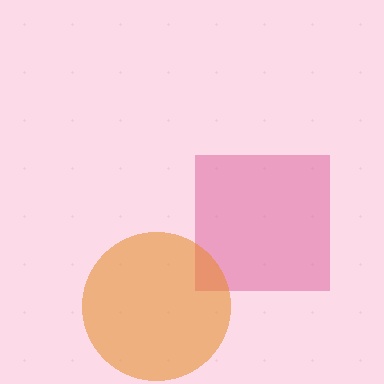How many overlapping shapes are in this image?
There are 2 overlapping shapes in the image.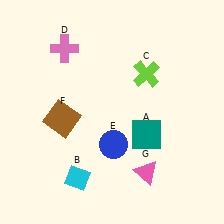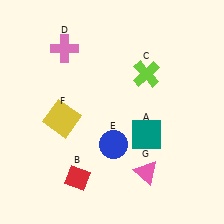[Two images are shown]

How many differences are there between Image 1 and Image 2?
There are 2 differences between the two images.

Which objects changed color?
B changed from cyan to red. F changed from brown to yellow.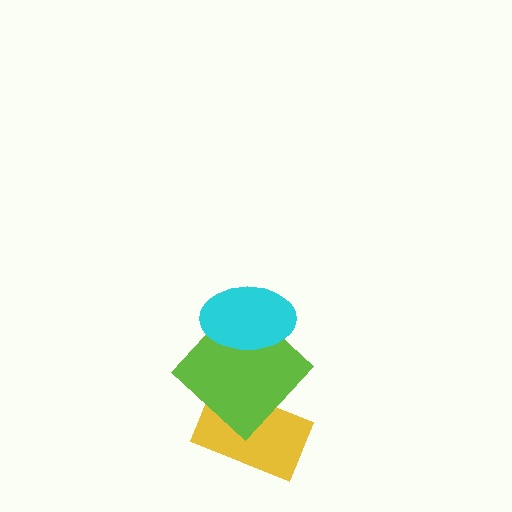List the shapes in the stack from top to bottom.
From top to bottom: the cyan ellipse, the lime diamond, the yellow rectangle.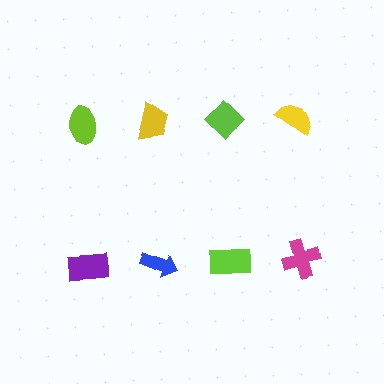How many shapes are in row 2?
4 shapes.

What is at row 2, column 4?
A magenta cross.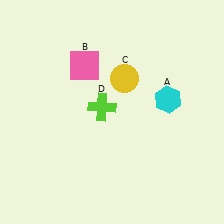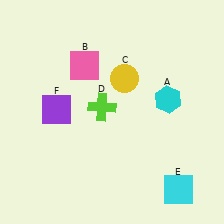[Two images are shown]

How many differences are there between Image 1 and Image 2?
There are 2 differences between the two images.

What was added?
A cyan square (E), a purple square (F) were added in Image 2.